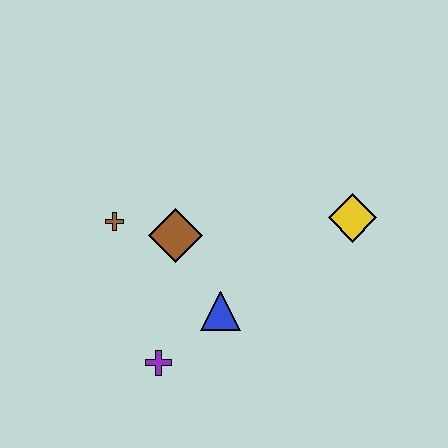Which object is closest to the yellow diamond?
The blue triangle is closest to the yellow diamond.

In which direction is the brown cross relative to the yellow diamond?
The brown cross is to the left of the yellow diamond.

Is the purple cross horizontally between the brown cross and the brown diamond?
Yes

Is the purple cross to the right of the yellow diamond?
No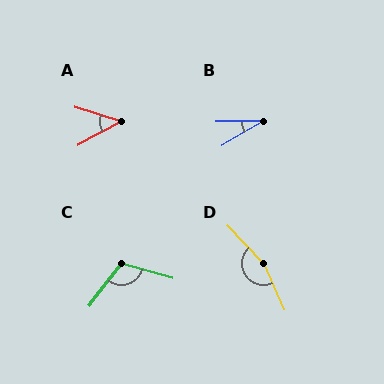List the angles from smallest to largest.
B (29°), A (46°), C (112°), D (160°).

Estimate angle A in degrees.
Approximately 46 degrees.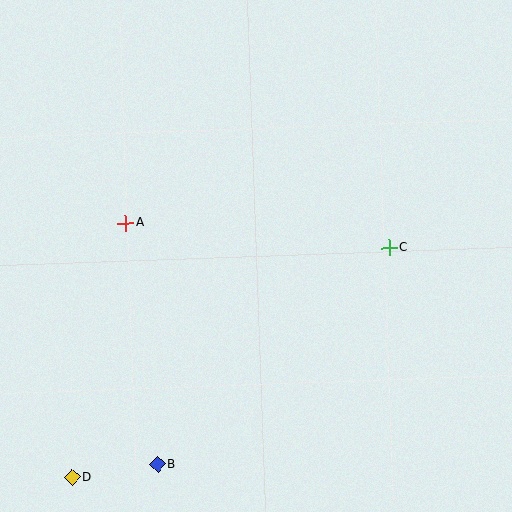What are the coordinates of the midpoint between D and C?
The midpoint between D and C is at (231, 362).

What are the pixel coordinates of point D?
Point D is at (72, 477).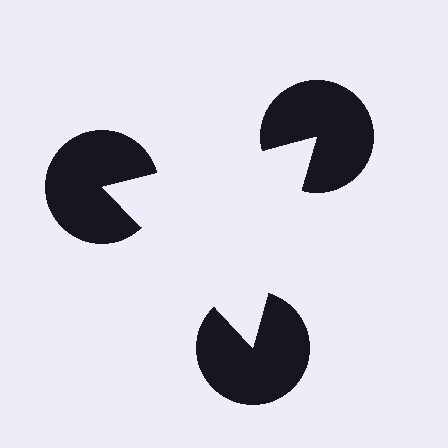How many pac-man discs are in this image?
There are 3 — one at each vertex of the illusory triangle.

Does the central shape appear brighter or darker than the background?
It typically appears slightly brighter than the background, even though no actual brightness change is drawn.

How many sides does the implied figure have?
3 sides.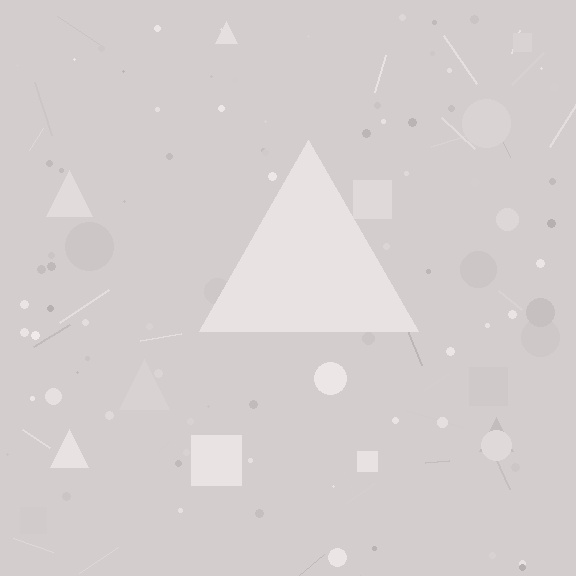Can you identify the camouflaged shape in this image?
The camouflaged shape is a triangle.